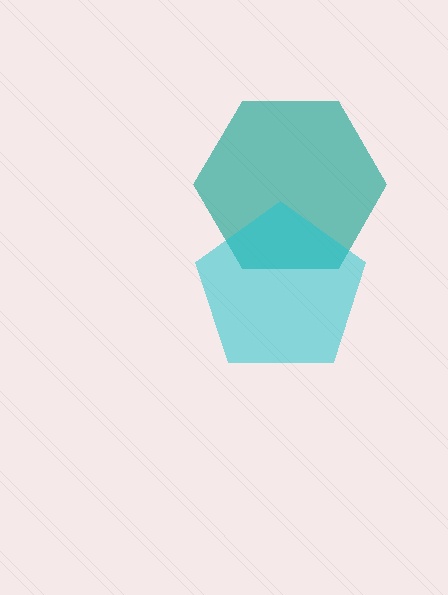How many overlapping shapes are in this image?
There are 2 overlapping shapes in the image.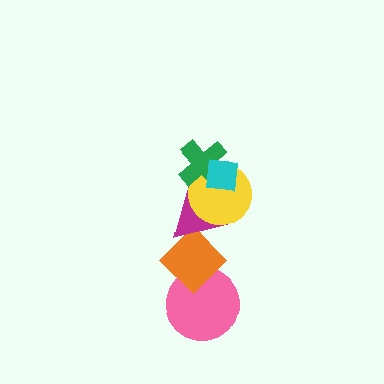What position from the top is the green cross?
The green cross is 2nd from the top.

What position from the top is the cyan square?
The cyan square is 1st from the top.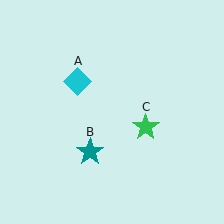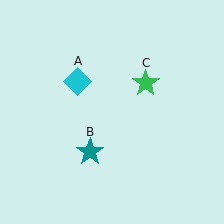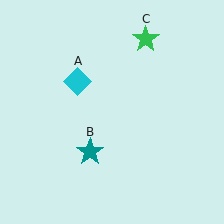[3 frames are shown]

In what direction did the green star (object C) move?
The green star (object C) moved up.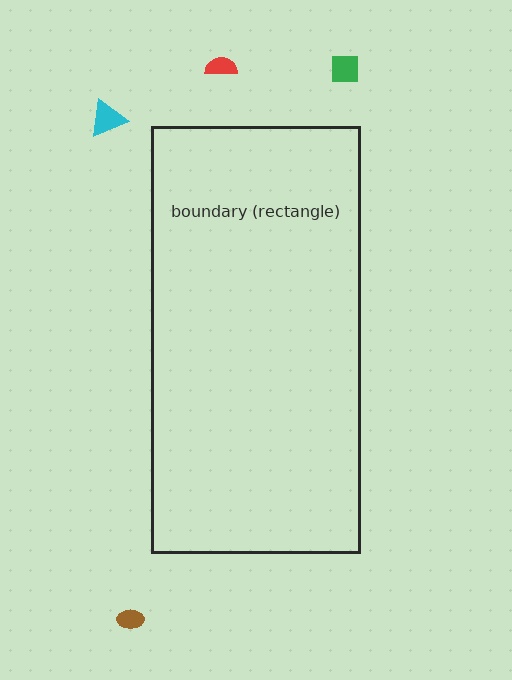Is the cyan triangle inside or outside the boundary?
Outside.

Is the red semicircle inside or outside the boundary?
Outside.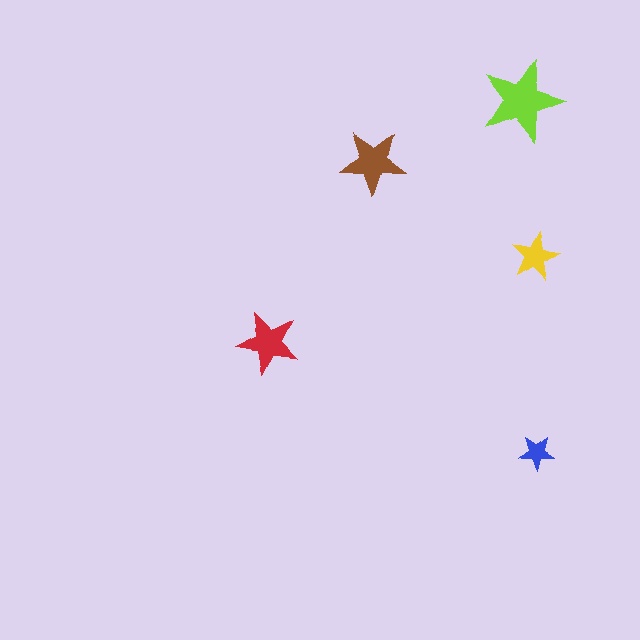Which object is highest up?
The lime star is topmost.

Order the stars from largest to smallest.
the lime one, the brown one, the red one, the yellow one, the blue one.